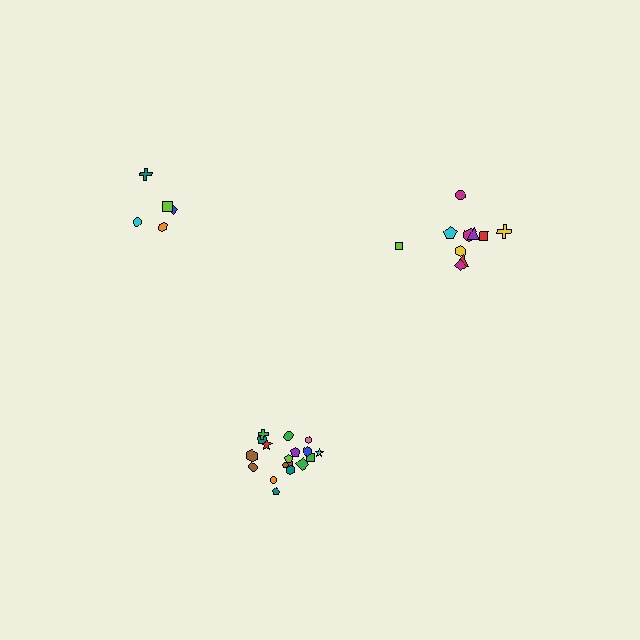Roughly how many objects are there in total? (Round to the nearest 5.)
Roughly 35 objects in total.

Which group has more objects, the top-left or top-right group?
The top-right group.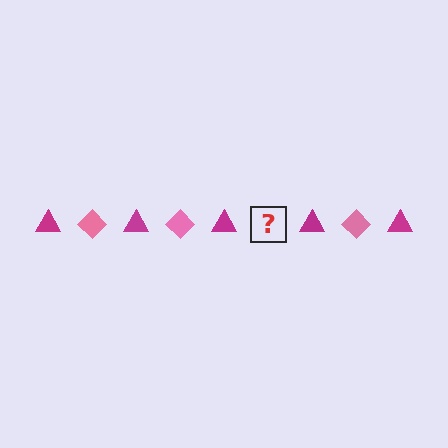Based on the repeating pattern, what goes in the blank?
The blank should be a pink diamond.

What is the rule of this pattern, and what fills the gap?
The rule is that the pattern alternates between magenta triangle and pink diamond. The gap should be filled with a pink diamond.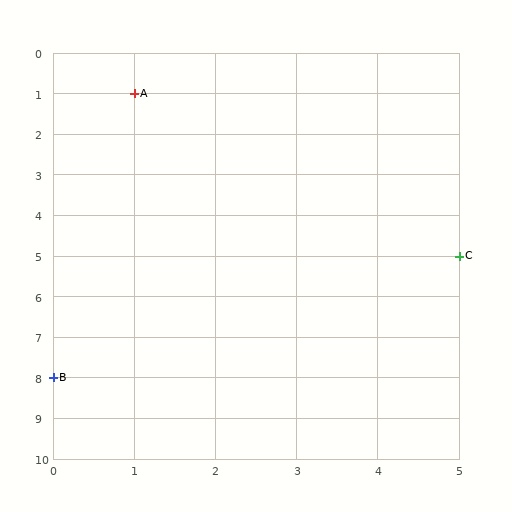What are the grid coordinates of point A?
Point A is at grid coordinates (1, 1).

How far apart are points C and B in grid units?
Points C and B are 5 columns and 3 rows apart (about 5.8 grid units diagonally).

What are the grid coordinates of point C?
Point C is at grid coordinates (5, 5).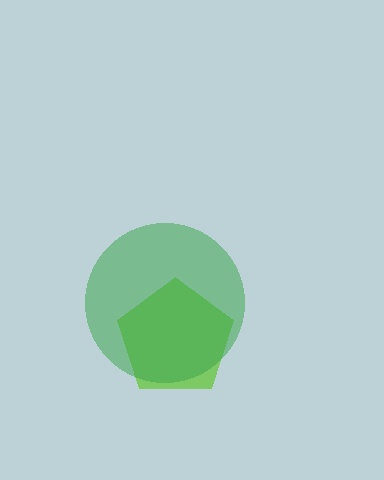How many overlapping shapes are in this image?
There are 2 overlapping shapes in the image.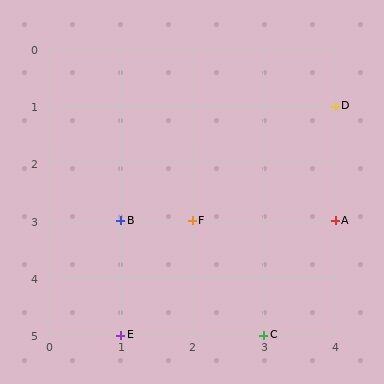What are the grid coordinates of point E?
Point E is at grid coordinates (1, 5).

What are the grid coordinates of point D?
Point D is at grid coordinates (4, 1).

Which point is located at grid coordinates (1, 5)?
Point E is at (1, 5).